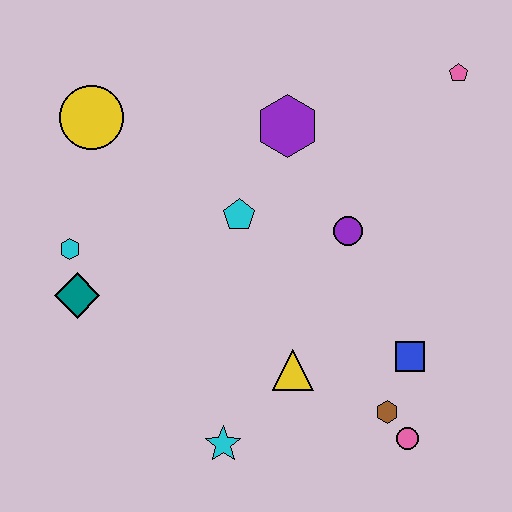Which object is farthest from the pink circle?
The yellow circle is farthest from the pink circle.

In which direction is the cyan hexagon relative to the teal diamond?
The cyan hexagon is above the teal diamond.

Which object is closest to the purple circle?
The cyan pentagon is closest to the purple circle.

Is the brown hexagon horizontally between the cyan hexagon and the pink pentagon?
Yes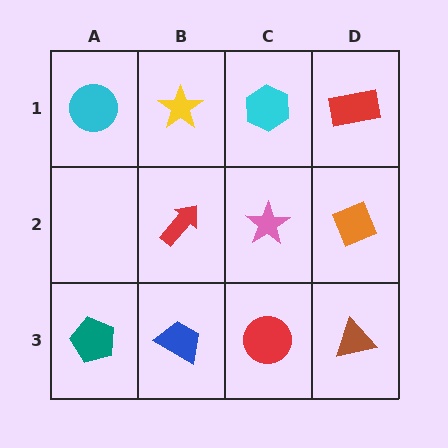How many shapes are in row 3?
4 shapes.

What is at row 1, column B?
A yellow star.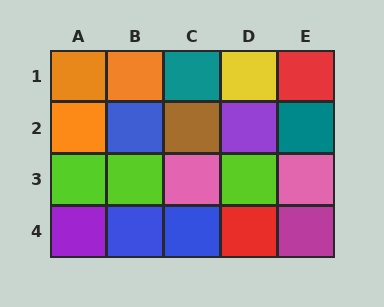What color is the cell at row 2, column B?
Blue.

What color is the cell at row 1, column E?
Red.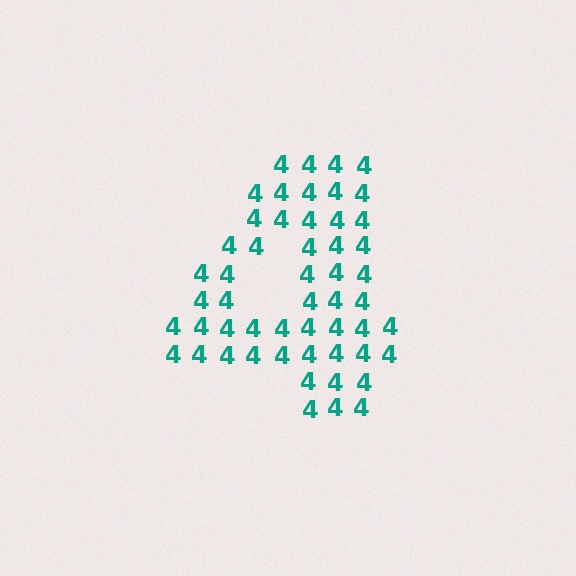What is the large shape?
The large shape is the digit 4.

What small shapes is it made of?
It is made of small digit 4's.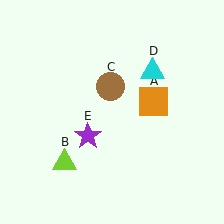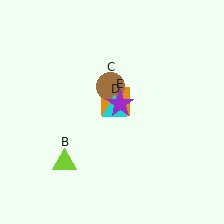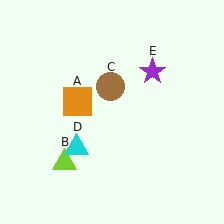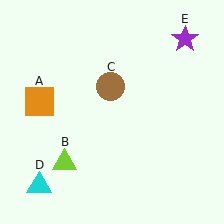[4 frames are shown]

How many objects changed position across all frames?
3 objects changed position: orange square (object A), cyan triangle (object D), purple star (object E).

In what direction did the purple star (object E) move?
The purple star (object E) moved up and to the right.